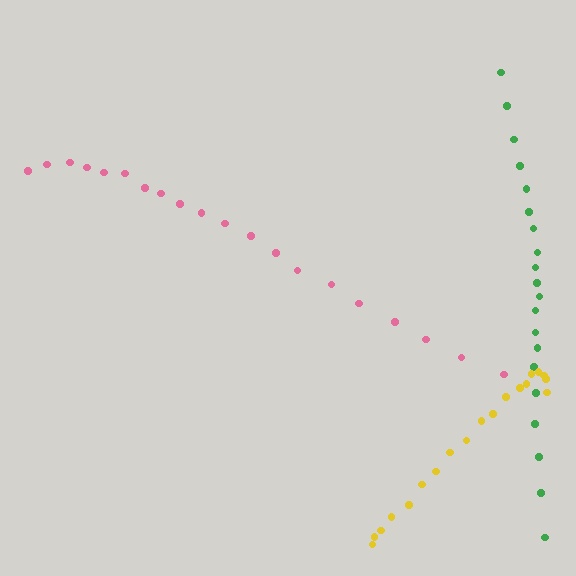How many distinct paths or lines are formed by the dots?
There are 3 distinct paths.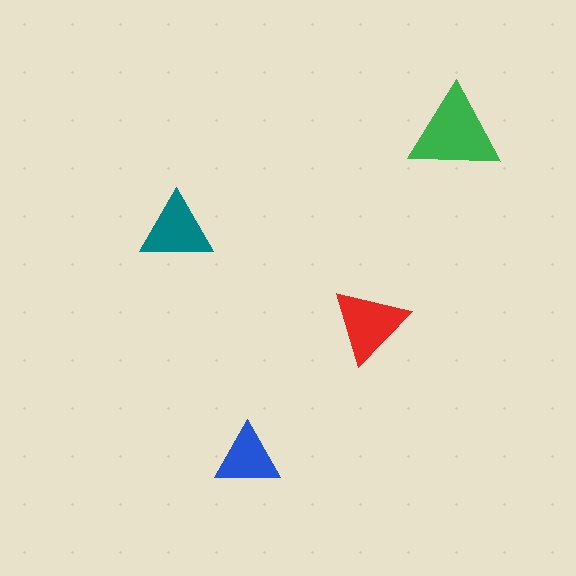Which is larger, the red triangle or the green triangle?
The green one.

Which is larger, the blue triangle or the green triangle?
The green one.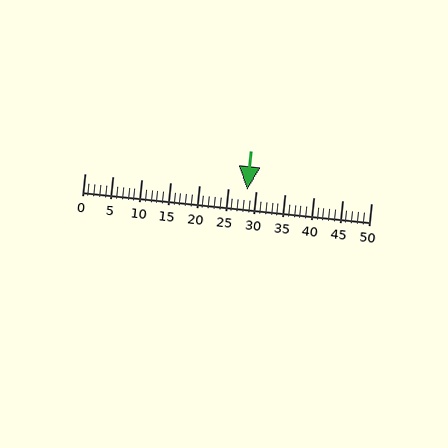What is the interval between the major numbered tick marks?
The major tick marks are spaced 5 units apart.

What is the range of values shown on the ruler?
The ruler shows values from 0 to 50.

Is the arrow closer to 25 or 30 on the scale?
The arrow is closer to 30.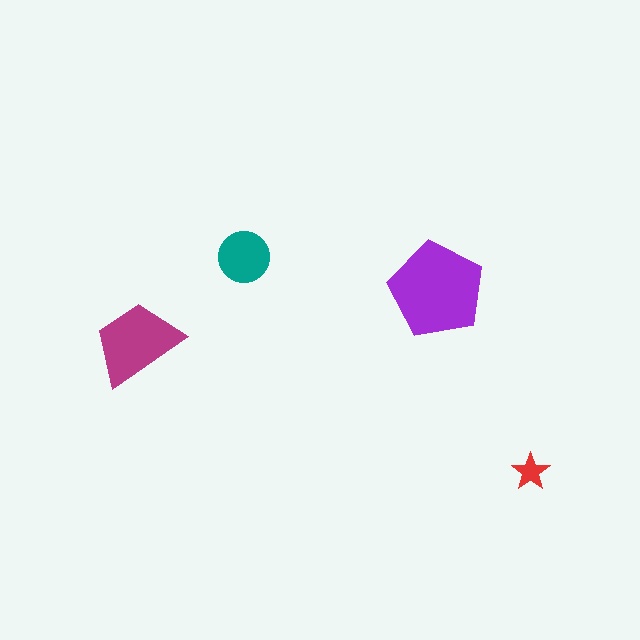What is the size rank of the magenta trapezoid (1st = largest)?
2nd.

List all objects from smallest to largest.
The red star, the teal circle, the magenta trapezoid, the purple pentagon.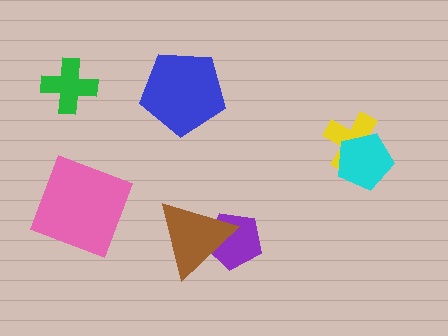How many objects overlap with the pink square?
0 objects overlap with the pink square.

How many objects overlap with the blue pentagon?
0 objects overlap with the blue pentagon.